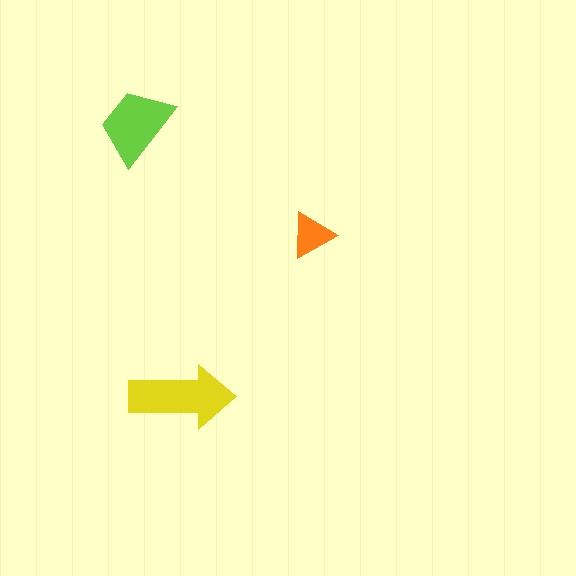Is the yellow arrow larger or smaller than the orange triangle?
Larger.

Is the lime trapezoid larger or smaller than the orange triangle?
Larger.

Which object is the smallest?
The orange triangle.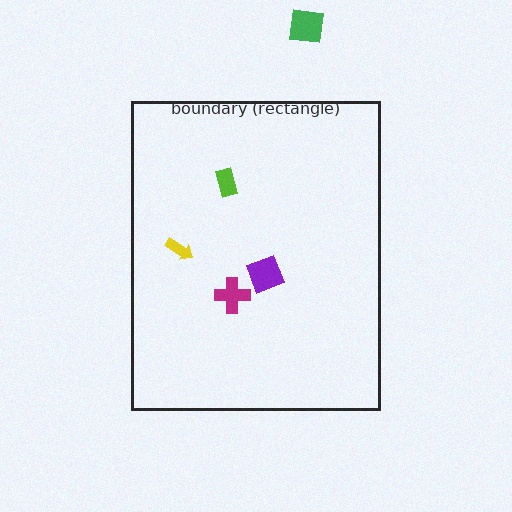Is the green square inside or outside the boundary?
Outside.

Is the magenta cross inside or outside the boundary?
Inside.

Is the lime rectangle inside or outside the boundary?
Inside.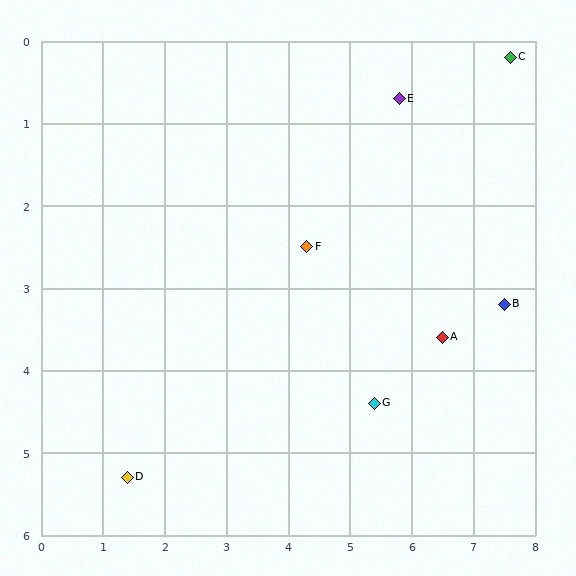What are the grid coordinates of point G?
Point G is at approximately (5.4, 4.4).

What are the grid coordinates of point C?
Point C is at approximately (7.6, 0.2).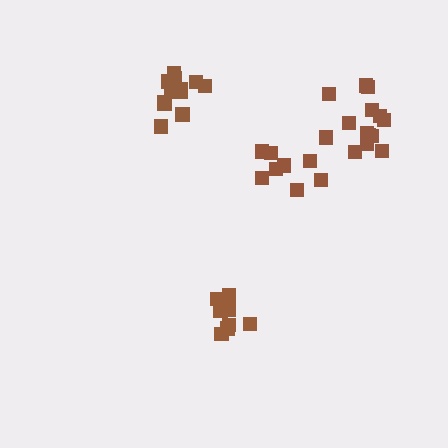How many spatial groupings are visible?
There are 4 spatial groupings.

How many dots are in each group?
Group 1: 12 dots, Group 2: 14 dots, Group 3: 10 dots, Group 4: 8 dots (44 total).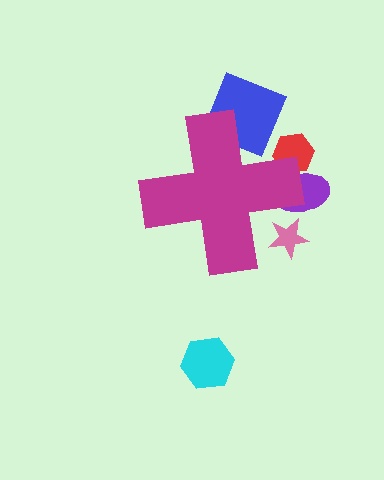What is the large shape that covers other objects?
A magenta cross.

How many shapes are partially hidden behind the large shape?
4 shapes are partially hidden.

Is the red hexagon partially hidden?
Yes, the red hexagon is partially hidden behind the magenta cross.